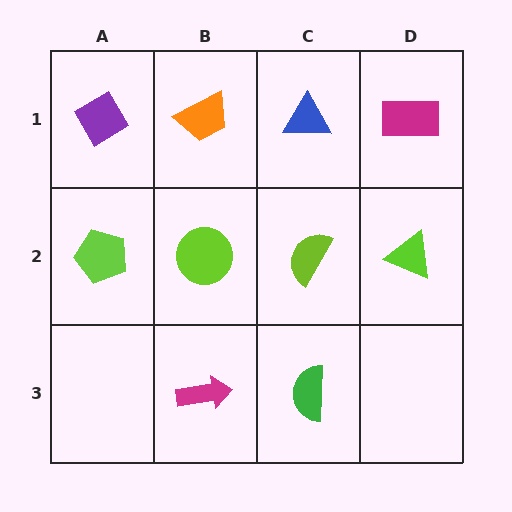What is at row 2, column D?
A lime triangle.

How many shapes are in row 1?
4 shapes.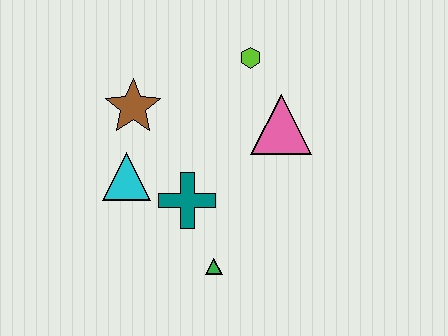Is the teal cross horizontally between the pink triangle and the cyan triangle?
Yes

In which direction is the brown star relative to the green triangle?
The brown star is above the green triangle.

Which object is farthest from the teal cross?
The lime hexagon is farthest from the teal cross.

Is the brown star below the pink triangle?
No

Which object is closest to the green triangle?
The teal cross is closest to the green triangle.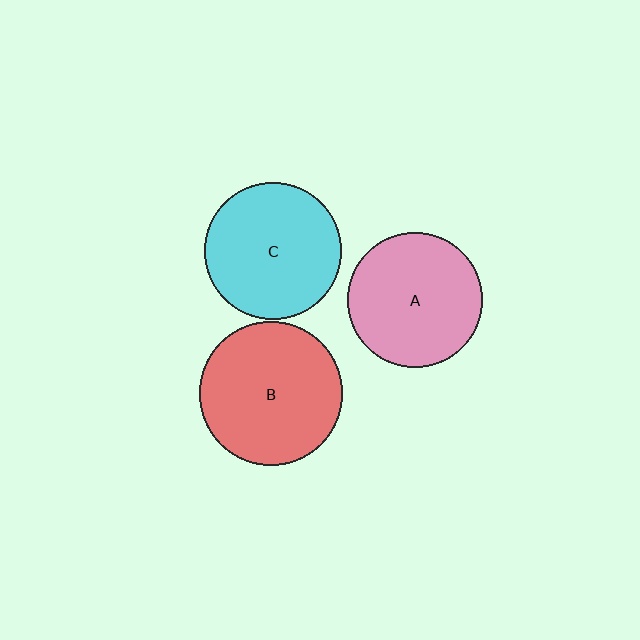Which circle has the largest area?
Circle B (red).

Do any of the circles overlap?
No, none of the circles overlap.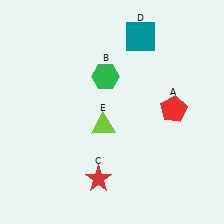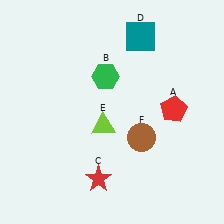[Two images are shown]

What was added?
A brown circle (F) was added in Image 2.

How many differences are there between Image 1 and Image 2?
There is 1 difference between the two images.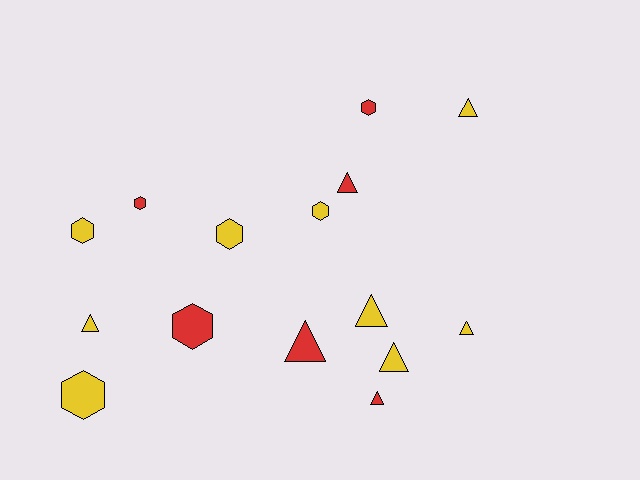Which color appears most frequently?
Yellow, with 9 objects.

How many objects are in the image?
There are 15 objects.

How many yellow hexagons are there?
There are 4 yellow hexagons.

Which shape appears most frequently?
Triangle, with 8 objects.